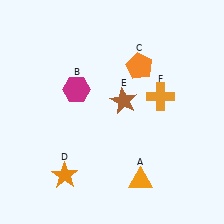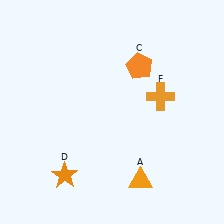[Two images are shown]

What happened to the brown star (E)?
The brown star (E) was removed in Image 2. It was in the top-right area of Image 1.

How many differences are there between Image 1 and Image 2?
There are 2 differences between the two images.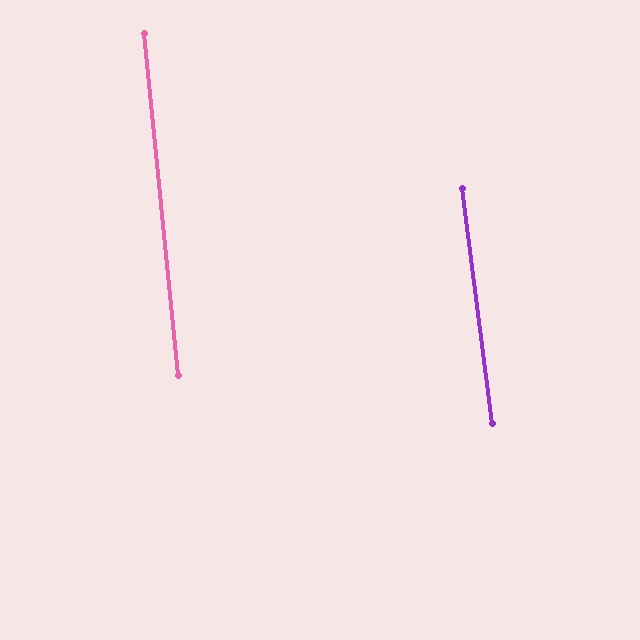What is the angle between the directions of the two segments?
Approximately 2 degrees.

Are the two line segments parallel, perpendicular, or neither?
Parallel — their directions differ by only 1.6°.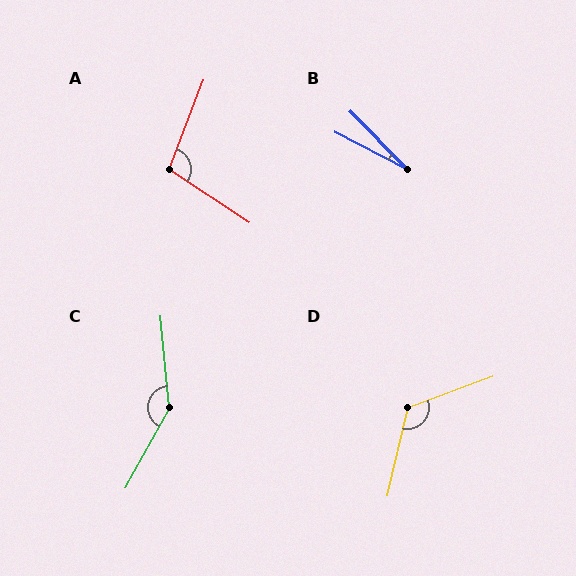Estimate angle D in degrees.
Approximately 123 degrees.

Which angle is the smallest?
B, at approximately 18 degrees.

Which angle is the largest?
C, at approximately 146 degrees.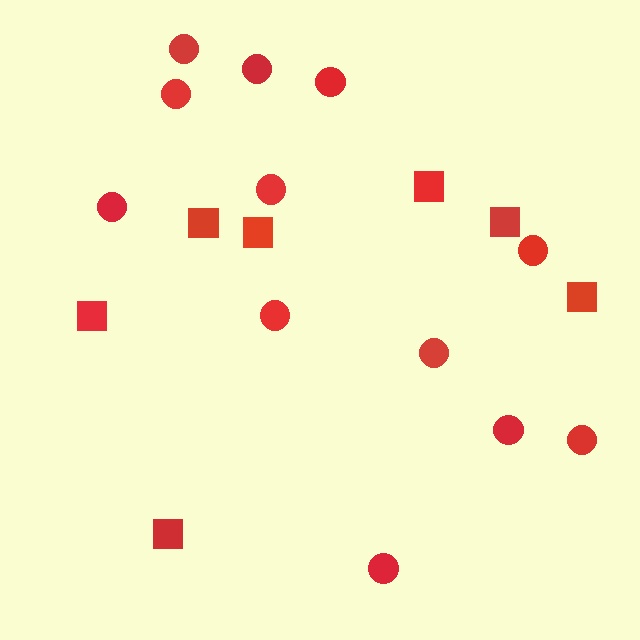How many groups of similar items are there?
There are 2 groups: one group of squares (7) and one group of circles (12).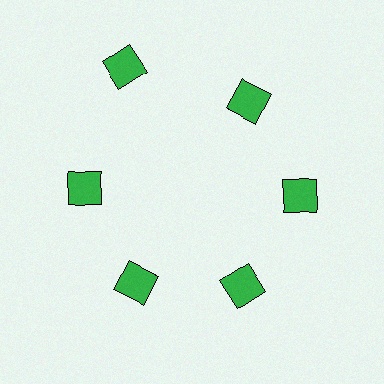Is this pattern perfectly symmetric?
No. The 6 green squares are arranged in a ring, but one element near the 11 o'clock position is pushed outward from the center, breaking the 6-fold rotational symmetry.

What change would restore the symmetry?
The symmetry would be restored by moving it inward, back onto the ring so that all 6 squares sit at equal angles and equal distance from the center.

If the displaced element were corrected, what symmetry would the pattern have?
It would have 6-fold rotational symmetry — the pattern would map onto itself every 60 degrees.